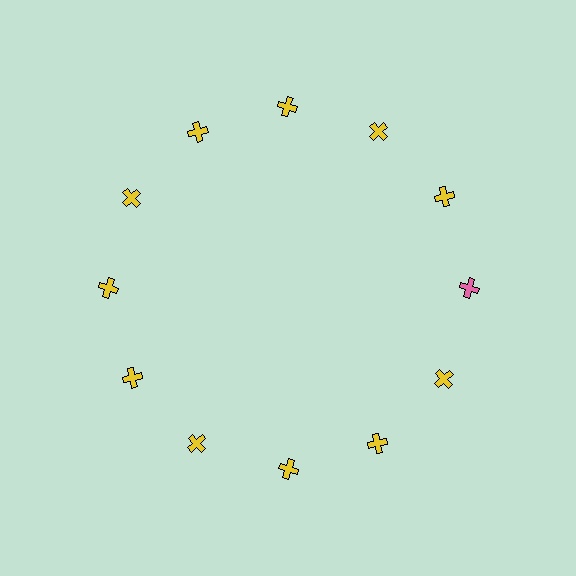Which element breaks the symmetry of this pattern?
The pink cross at roughly the 3 o'clock position breaks the symmetry. All other shapes are yellow crosses.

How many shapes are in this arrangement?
There are 12 shapes arranged in a ring pattern.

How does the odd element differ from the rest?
It has a different color: pink instead of yellow.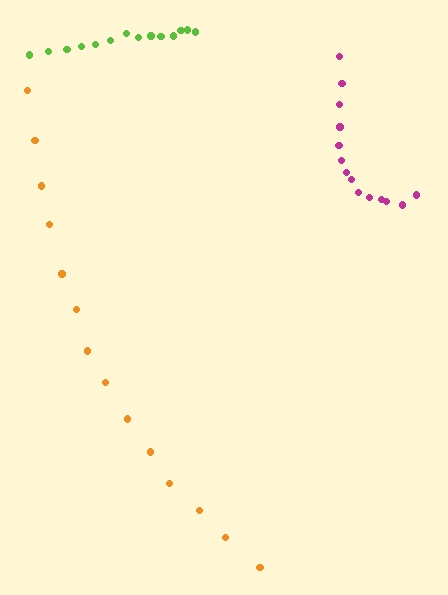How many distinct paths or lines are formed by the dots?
There are 3 distinct paths.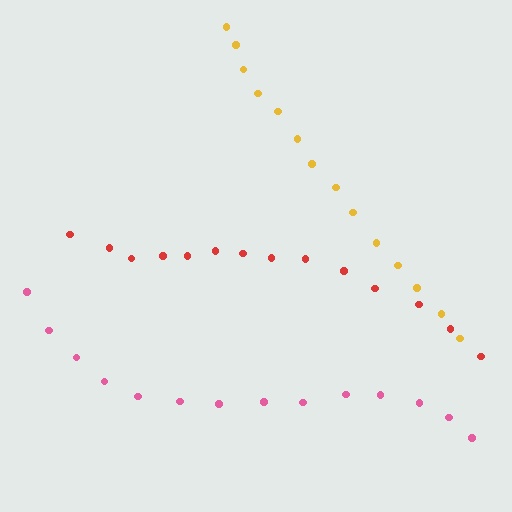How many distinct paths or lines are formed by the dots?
There are 3 distinct paths.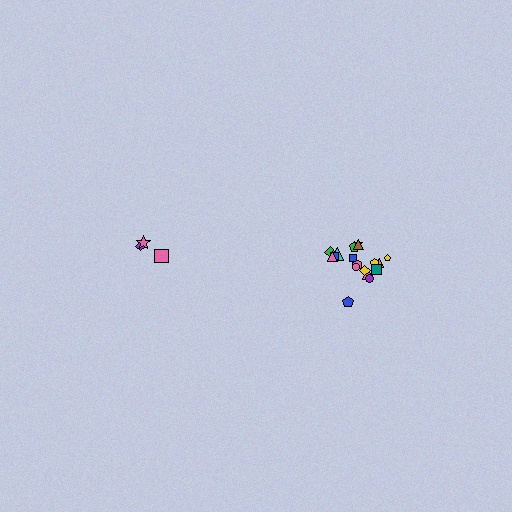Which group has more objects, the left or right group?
The right group.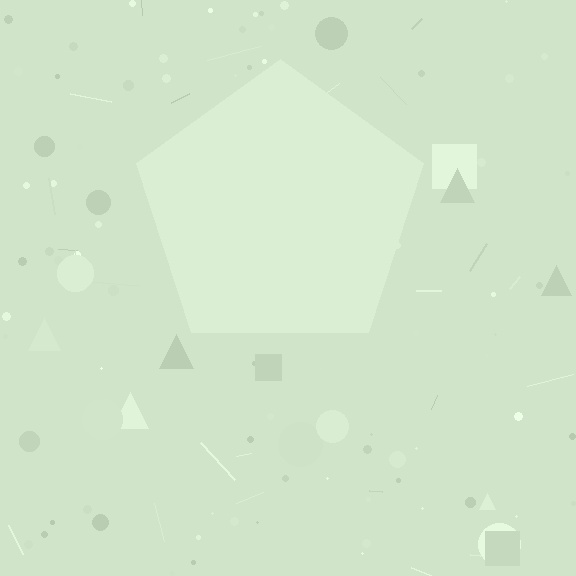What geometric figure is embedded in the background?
A pentagon is embedded in the background.